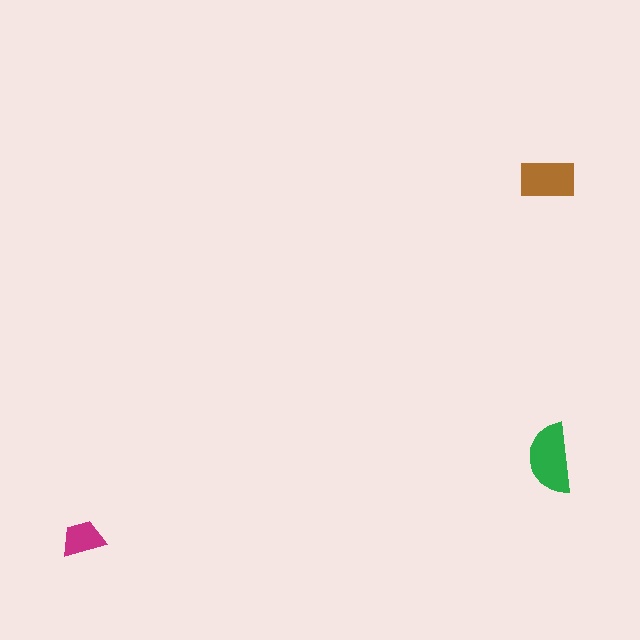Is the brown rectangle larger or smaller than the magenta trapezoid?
Larger.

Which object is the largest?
The green semicircle.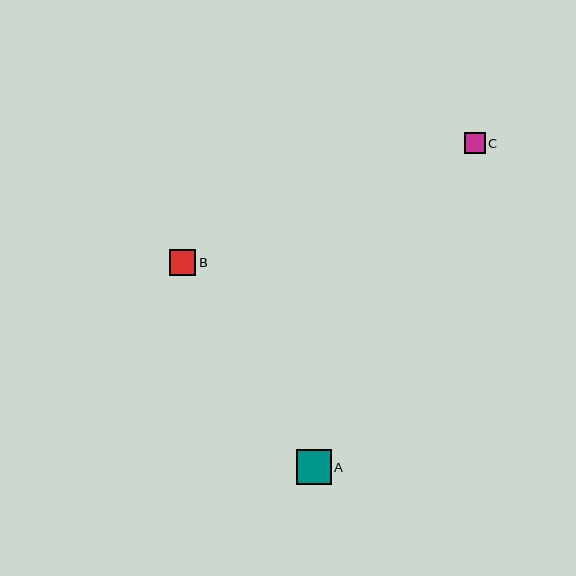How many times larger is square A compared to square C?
Square A is approximately 1.7 times the size of square C.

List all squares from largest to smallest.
From largest to smallest: A, B, C.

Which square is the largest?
Square A is the largest with a size of approximately 35 pixels.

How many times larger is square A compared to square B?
Square A is approximately 1.3 times the size of square B.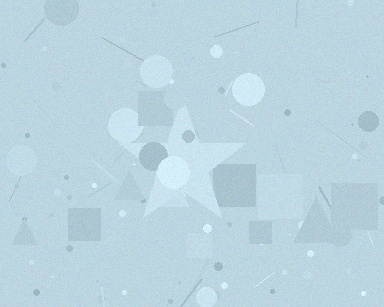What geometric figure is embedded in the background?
A star is embedded in the background.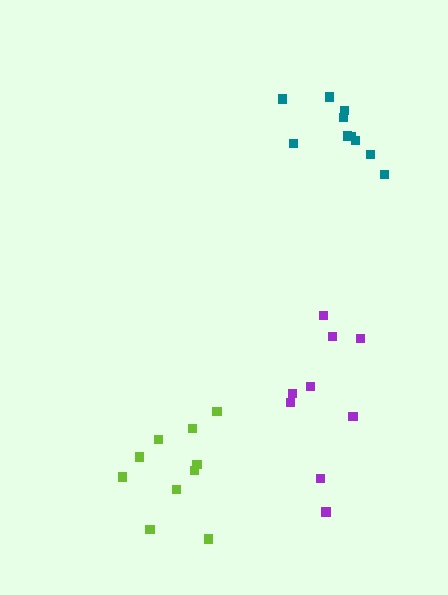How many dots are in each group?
Group 1: 10 dots, Group 2: 9 dots, Group 3: 10 dots (29 total).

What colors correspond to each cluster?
The clusters are colored: teal, purple, lime.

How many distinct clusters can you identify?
There are 3 distinct clusters.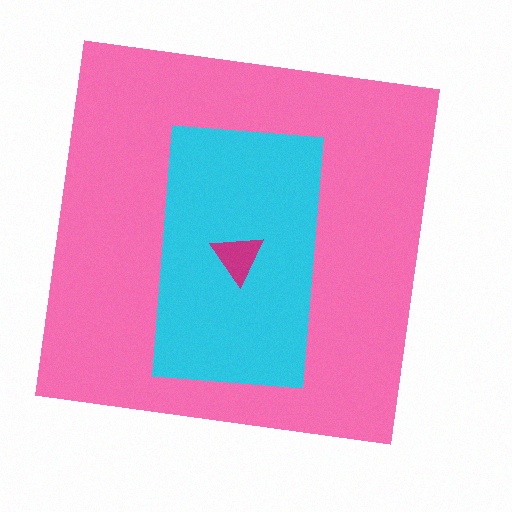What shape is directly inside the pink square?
The cyan rectangle.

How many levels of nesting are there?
3.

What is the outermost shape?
The pink square.